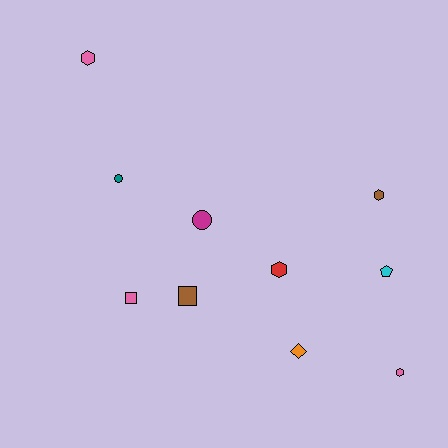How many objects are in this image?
There are 10 objects.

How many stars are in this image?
There are no stars.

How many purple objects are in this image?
There are no purple objects.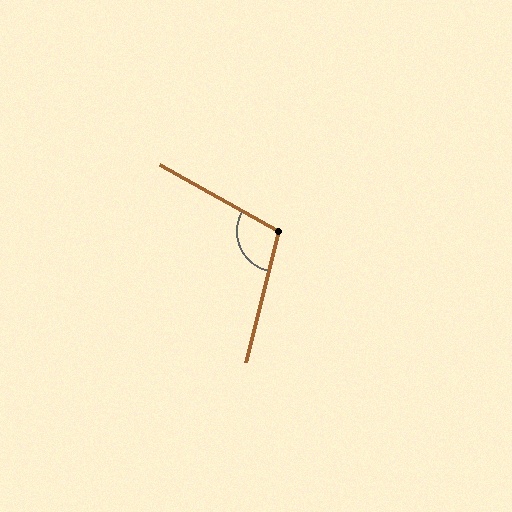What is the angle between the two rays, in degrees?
Approximately 105 degrees.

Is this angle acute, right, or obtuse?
It is obtuse.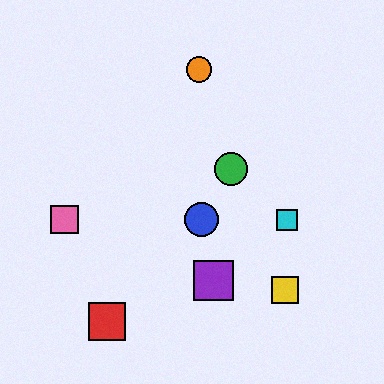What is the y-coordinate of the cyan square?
The cyan square is at y≈220.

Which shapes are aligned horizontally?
The blue circle, the cyan square, the pink square are aligned horizontally.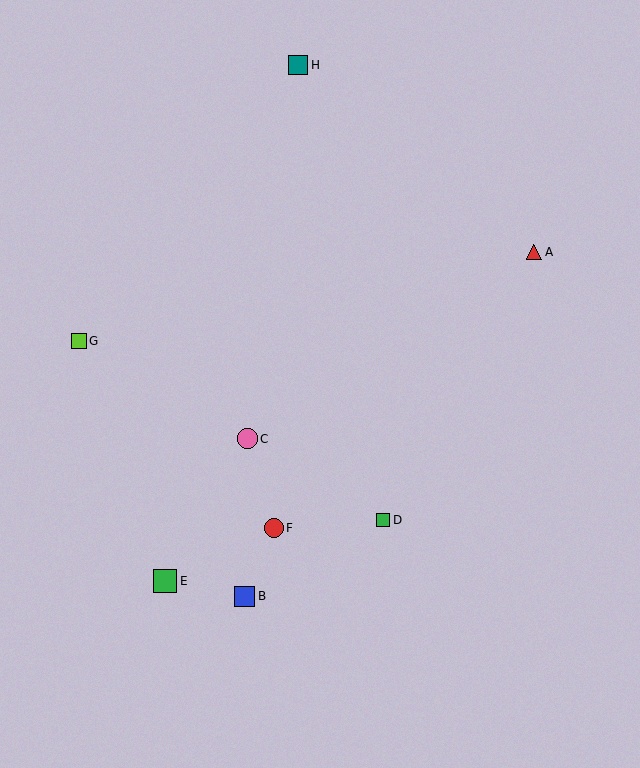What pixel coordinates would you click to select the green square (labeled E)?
Click at (165, 581) to select the green square E.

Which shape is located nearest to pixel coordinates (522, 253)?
The red triangle (labeled A) at (534, 252) is nearest to that location.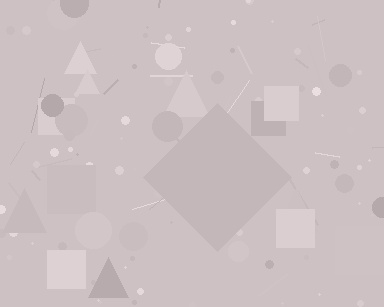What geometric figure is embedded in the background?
A diamond is embedded in the background.